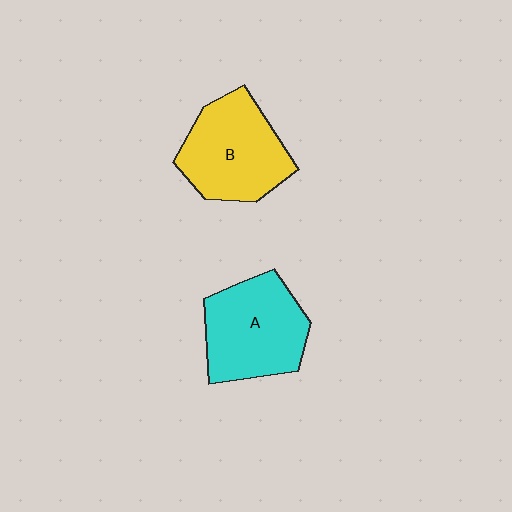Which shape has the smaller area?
Shape B (yellow).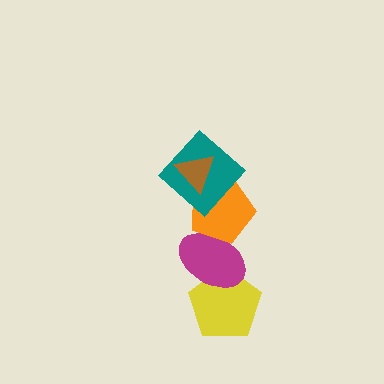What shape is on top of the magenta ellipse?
The orange pentagon is on top of the magenta ellipse.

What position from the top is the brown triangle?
The brown triangle is 1st from the top.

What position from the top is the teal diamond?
The teal diamond is 2nd from the top.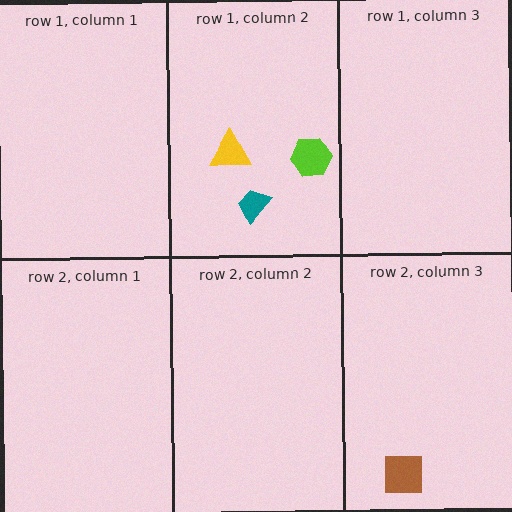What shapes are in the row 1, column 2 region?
The teal trapezoid, the yellow triangle, the lime hexagon.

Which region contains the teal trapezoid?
The row 1, column 2 region.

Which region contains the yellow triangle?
The row 1, column 2 region.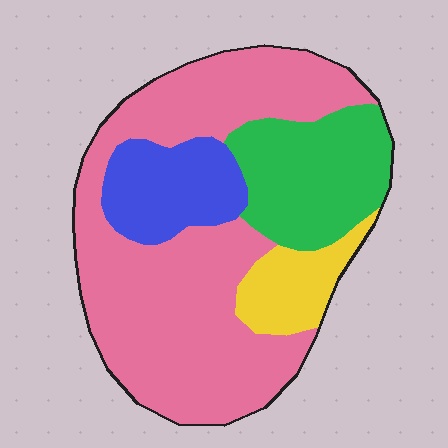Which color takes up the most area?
Pink, at roughly 55%.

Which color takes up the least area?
Yellow, at roughly 10%.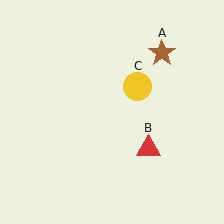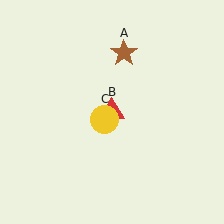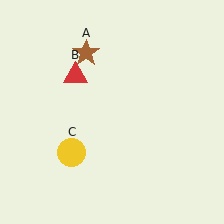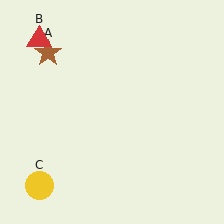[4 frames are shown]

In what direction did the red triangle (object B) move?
The red triangle (object B) moved up and to the left.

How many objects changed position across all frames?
3 objects changed position: brown star (object A), red triangle (object B), yellow circle (object C).